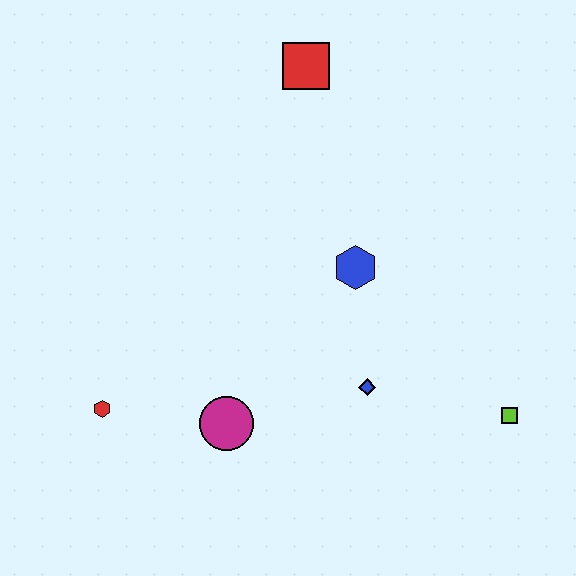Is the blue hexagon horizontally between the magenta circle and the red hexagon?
No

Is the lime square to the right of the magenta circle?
Yes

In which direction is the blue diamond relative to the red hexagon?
The blue diamond is to the right of the red hexagon.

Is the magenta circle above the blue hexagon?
No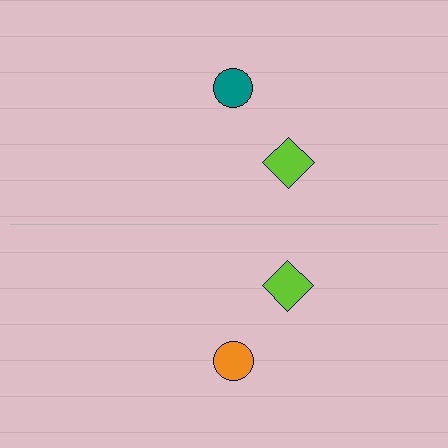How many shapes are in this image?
There are 4 shapes in this image.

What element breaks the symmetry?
The orange circle on the bottom side breaks the symmetry — its mirror counterpart is teal.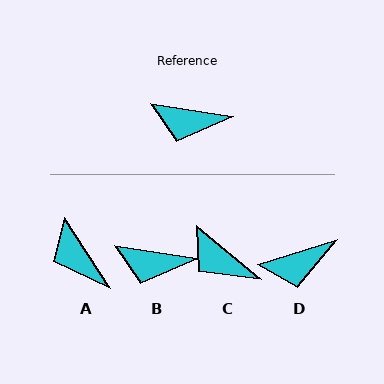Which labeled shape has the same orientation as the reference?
B.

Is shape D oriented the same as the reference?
No, it is off by about 26 degrees.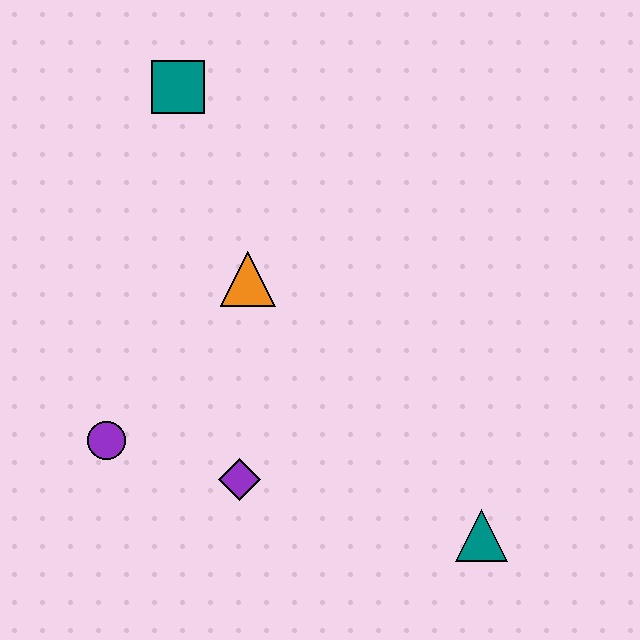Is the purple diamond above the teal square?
No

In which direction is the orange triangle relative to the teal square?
The orange triangle is below the teal square.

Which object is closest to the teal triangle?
The purple diamond is closest to the teal triangle.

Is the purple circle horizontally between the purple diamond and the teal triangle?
No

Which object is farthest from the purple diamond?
The teal square is farthest from the purple diamond.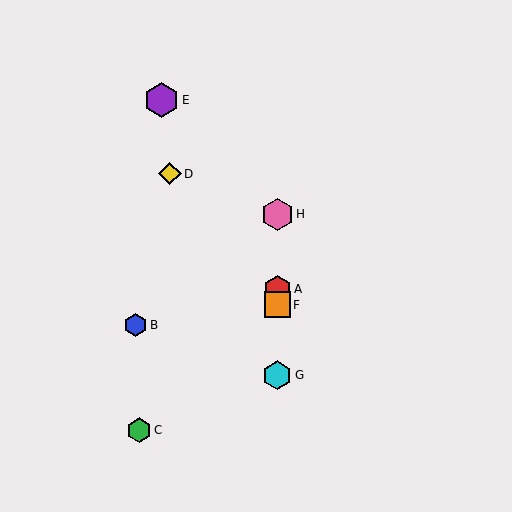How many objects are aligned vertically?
4 objects (A, F, G, H) are aligned vertically.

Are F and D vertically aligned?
No, F is at x≈277 and D is at x≈170.